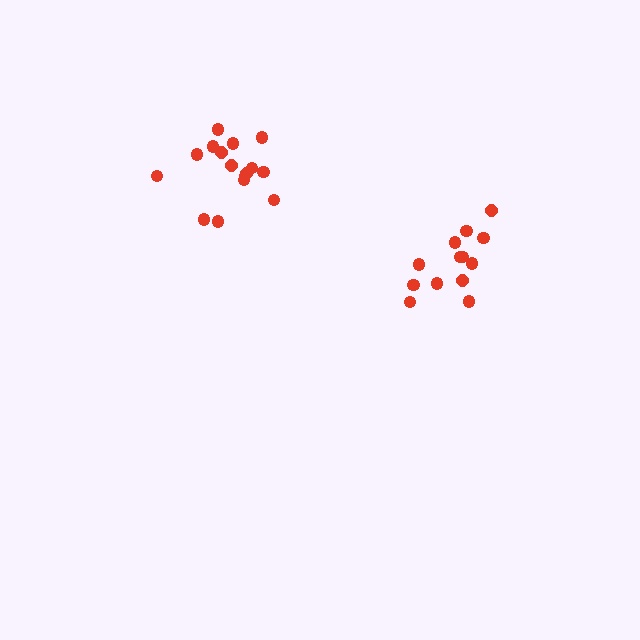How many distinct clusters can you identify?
There are 2 distinct clusters.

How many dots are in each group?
Group 1: 13 dots, Group 2: 16 dots (29 total).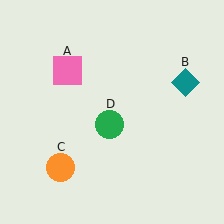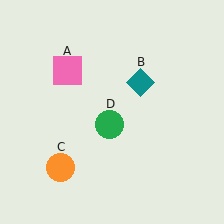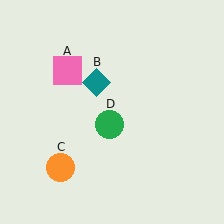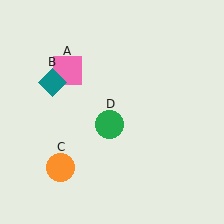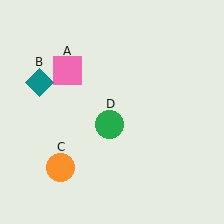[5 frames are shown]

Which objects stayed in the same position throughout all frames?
Pink square (object A) and orange circle (object C) and green circle (object D) remained stationary.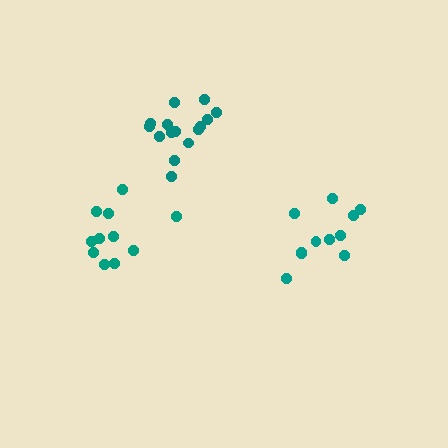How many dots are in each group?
Group 1: 11 dots, Group 2: 11 dots, Group 3: 15 dots (37 total).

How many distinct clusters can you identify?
There are 3 distinct clusters.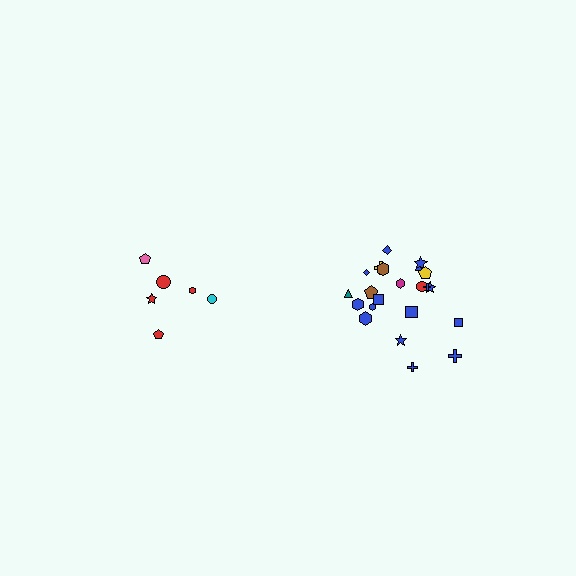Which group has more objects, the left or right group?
The right group.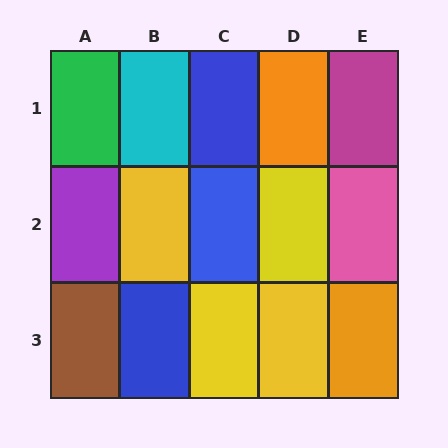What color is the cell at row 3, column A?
Brown.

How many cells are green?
1 cell is green.